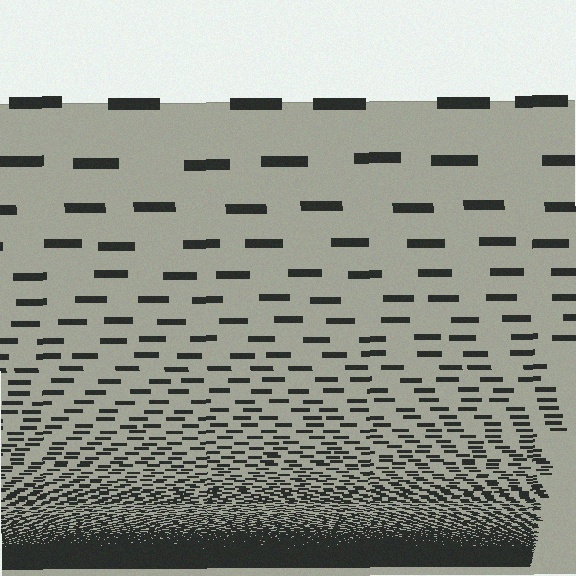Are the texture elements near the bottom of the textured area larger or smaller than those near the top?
Smaller. The gradient is inverted — elements near the bottom are smaller and denser.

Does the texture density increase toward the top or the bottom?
Density increases toward the bottom.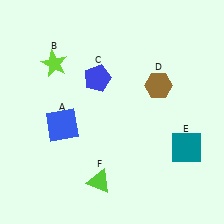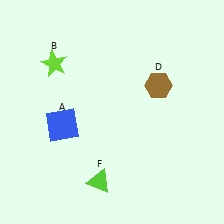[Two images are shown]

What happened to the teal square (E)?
The teal square (E) was removed in Image 2. It was in the bottom-right area of Image 1.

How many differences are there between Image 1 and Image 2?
There are 2 differences between the two images.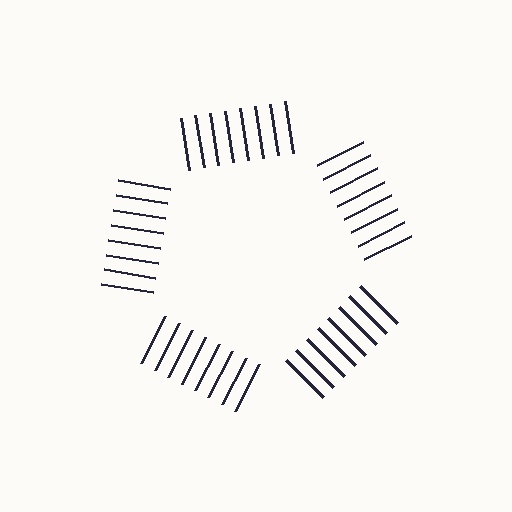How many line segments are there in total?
40 — 8 along each of the 5 edges.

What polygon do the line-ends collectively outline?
An illusory pentagon — the line segments terminate on its edges but no continuous stroke is drawn.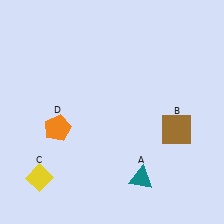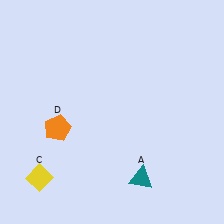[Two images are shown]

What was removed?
The brown square (B) was removed in Image 2.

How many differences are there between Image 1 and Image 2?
There is 1 difference between the two images.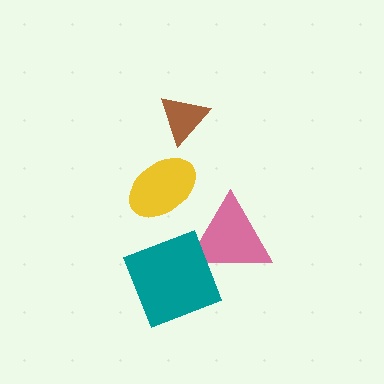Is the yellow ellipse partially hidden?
No, no other shape covers it.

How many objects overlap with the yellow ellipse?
0 objects overlap with the yellow ellipse.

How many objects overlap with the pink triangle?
1 object overlaps with the pink triangle.